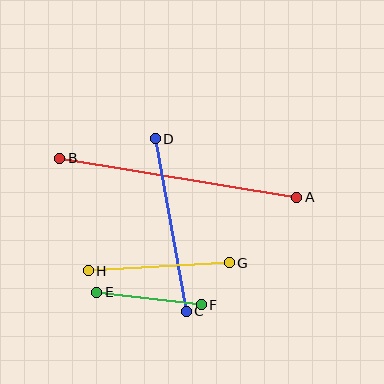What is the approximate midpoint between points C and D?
The midpoint is at approximately (171, 225) pixels.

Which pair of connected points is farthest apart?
Points A and B are farthest apart.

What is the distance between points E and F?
The distance is approximately 105 pixels.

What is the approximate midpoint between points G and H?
The midpoint is at approximately (159, 267) pixels.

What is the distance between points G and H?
The distance is approximately 141 pixels.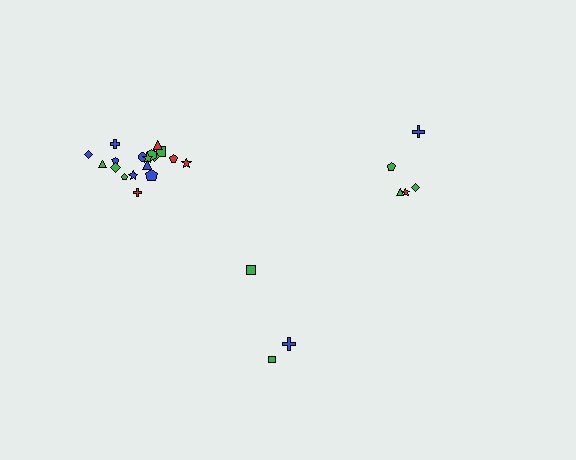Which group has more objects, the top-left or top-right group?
The top-left group.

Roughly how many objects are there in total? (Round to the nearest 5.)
Roughly 25 objects in total.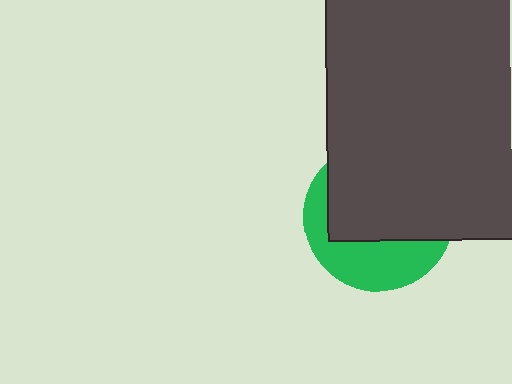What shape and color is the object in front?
The object in front is a dark gray rectangle.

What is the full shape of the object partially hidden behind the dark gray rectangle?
The partially hidden object is a green circle.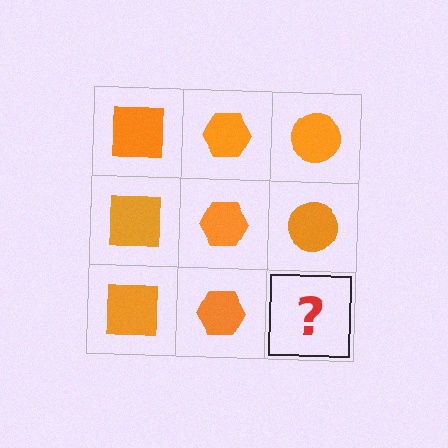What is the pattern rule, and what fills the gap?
The rule is that each column has a consistent shape. The gap should be filled with an orange circle.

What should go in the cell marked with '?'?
The missing cell should contain an orange circle.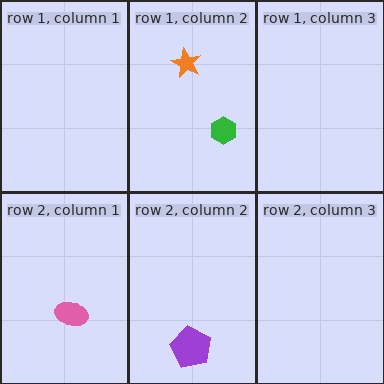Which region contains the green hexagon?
The row 1, column 2 region.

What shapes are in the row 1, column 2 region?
The orange star, the green hexagon.